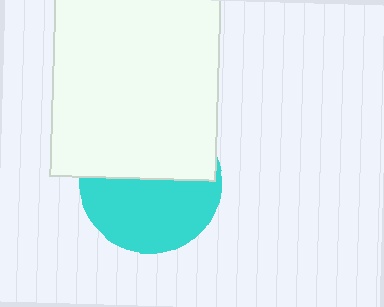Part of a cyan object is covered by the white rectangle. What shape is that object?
It is a circle.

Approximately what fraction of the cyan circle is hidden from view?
Roughly 48% of the cyan circle is hidden behind the white rectangle.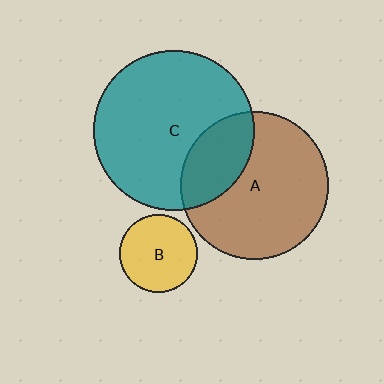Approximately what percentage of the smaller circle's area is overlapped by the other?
Approximately 25%.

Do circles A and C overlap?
Yes.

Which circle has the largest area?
Circle C (teal).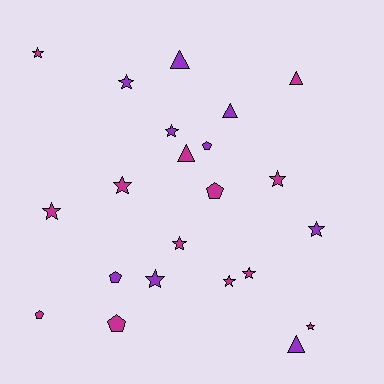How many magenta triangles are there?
There are 2 magenta triangles.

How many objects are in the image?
There are 22 objects.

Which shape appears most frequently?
Star, with 12 objects.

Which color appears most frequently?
Magenta, with 13 objects.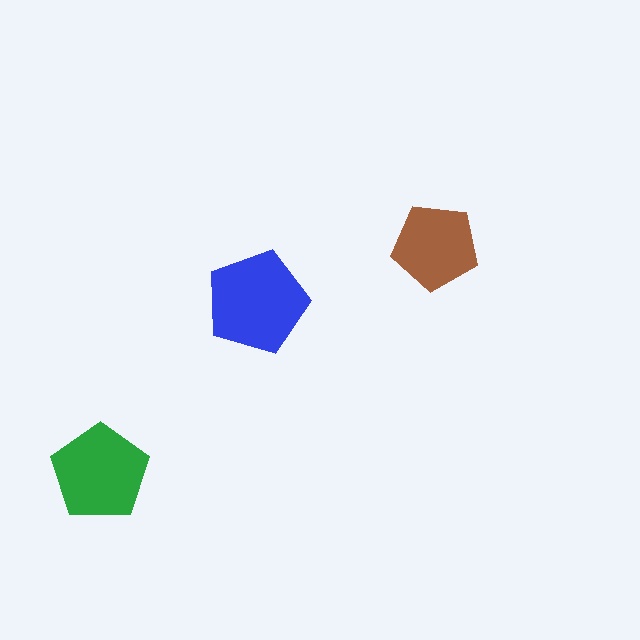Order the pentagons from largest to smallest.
the blue one, the green one, the brown one.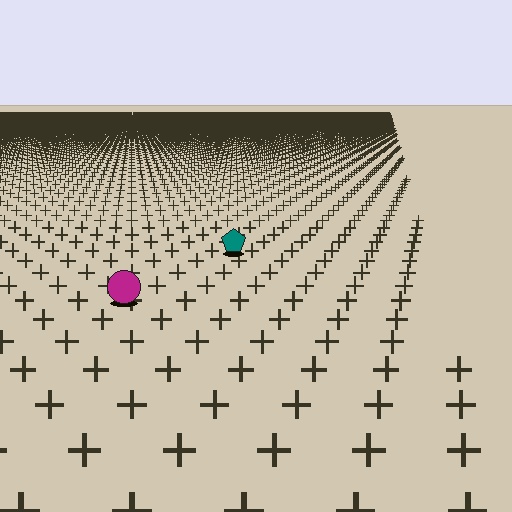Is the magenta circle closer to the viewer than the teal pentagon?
Yes. The magenta circle is closer — you can tell from the texture gradient: the ground texture is coarser near it.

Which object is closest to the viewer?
The magenta circle is closest. The texture marks near it are larger and more spread out.